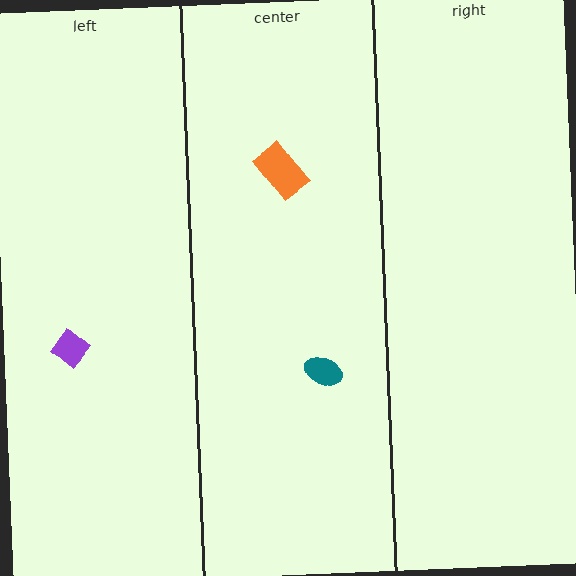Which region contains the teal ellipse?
The center region.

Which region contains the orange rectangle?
The center region.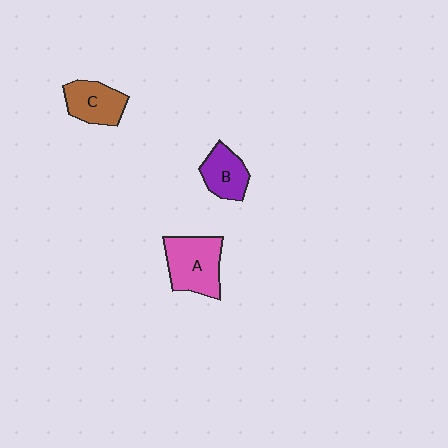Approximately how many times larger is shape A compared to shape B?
Approximately 1.5 times.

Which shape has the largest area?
Shape A (pink).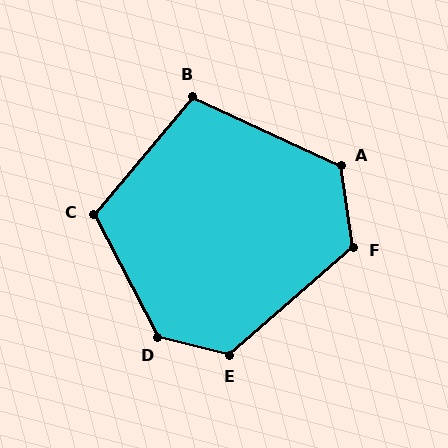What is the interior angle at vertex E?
Approximately 125 degrees (obtuse).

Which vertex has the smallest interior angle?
B, at approximately 105 degrees.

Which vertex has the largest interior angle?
D, at approximately 132 degrees.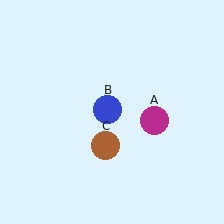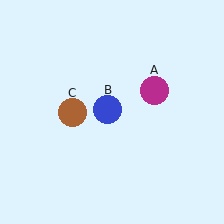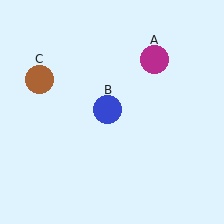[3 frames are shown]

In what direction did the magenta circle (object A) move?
The magenta circle (object A) moved up.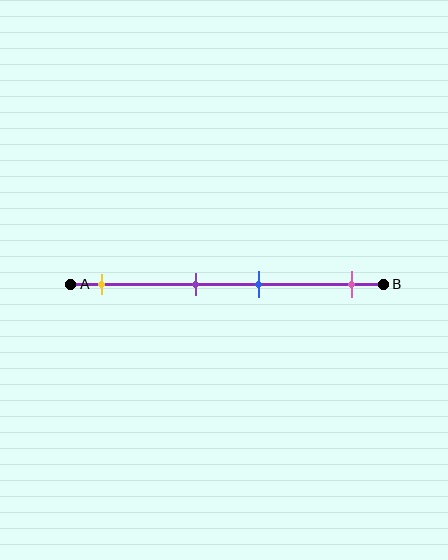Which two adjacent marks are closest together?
The purple and blue marks are the closest adjacent pair.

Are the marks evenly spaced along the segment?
No, the marks are not evenly spaced.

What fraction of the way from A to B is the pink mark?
The pink mark is approximately 90% (0.9) of the way from A to B.